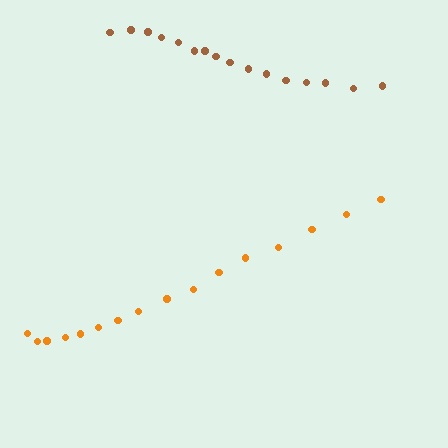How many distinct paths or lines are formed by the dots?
There are 2 distinct paths.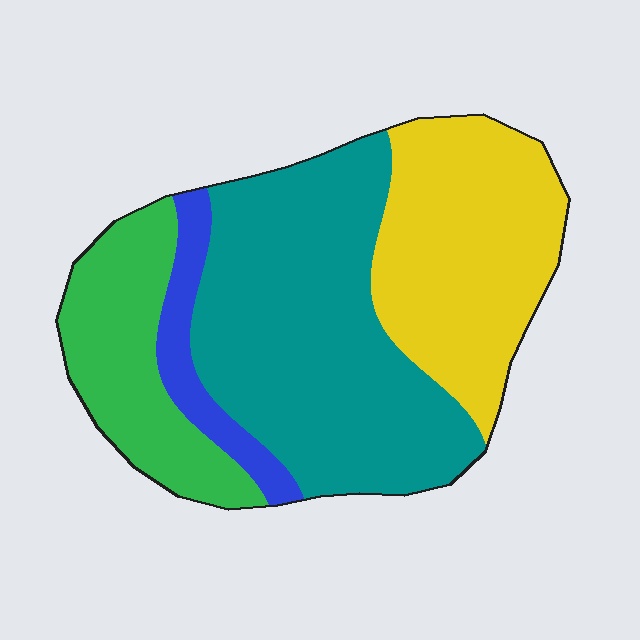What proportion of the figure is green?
Green takes up about one fifth (1/5) of the figure.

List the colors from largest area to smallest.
From largest to smallest: teal, yellow, green, blue.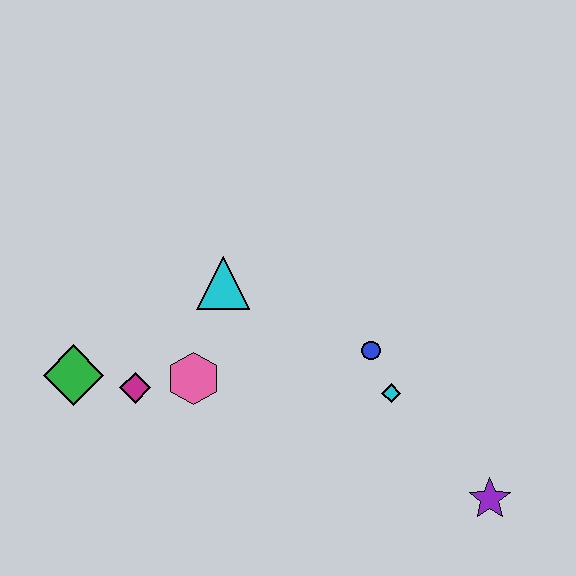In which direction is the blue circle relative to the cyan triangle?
The blue circle is to the right of the cyan triangle.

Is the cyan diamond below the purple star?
No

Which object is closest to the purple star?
The cyan diamond is closest to the purple star.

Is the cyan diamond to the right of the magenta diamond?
Yes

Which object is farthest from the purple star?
The green diamond is farthest from the purple star.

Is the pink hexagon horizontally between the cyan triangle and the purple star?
No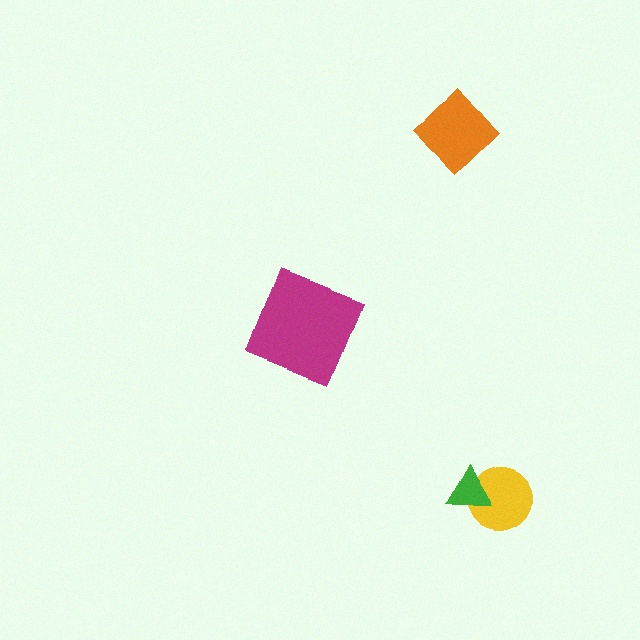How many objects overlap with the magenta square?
0 objects overlap with the magenta square.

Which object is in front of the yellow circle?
The green triangle is in front of the yellow circle.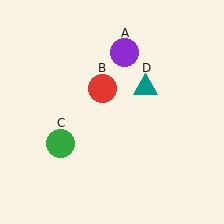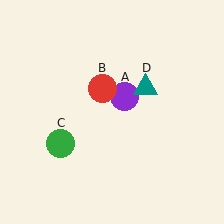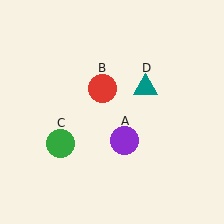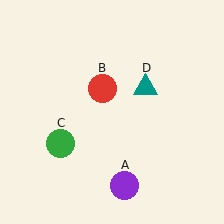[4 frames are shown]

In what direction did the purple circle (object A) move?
The purple circle (object A) moved down.